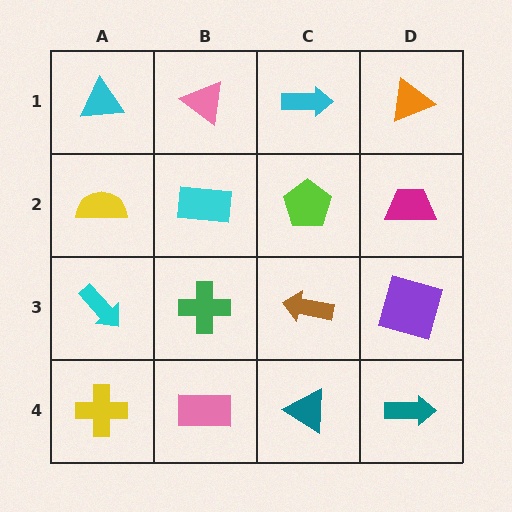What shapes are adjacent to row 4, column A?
A cyan arrow (row 3, column A), a pink rectangle (row 4, column B).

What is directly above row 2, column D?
An orange triangle.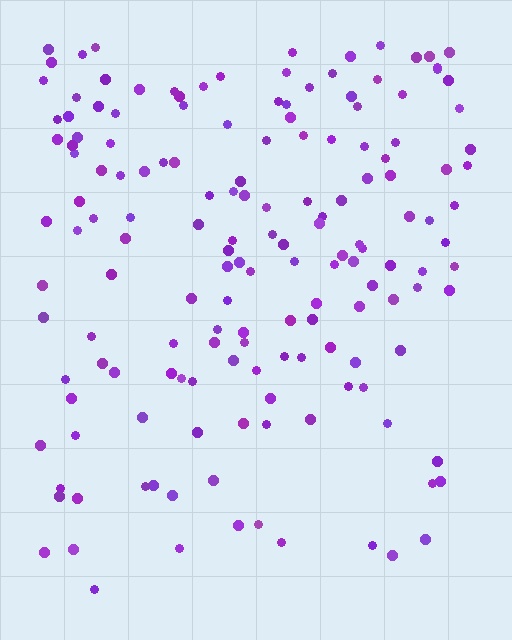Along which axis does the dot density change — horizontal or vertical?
Vertical.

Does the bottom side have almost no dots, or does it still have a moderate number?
Still a moderate number, just noticeably fewer than the top.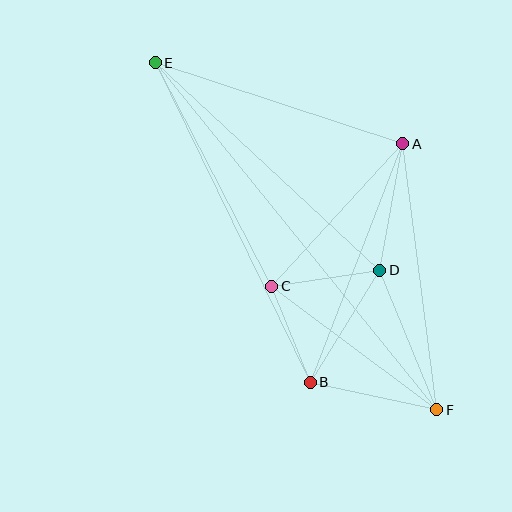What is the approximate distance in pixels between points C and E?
The distance between C and E is approximately 252 pixels.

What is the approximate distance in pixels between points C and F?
The distance between C and F is approximately 206 pixels.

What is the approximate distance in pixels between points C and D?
The distance between C and D is approximately 110 pixels.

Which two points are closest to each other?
Points B and C are closest to each other.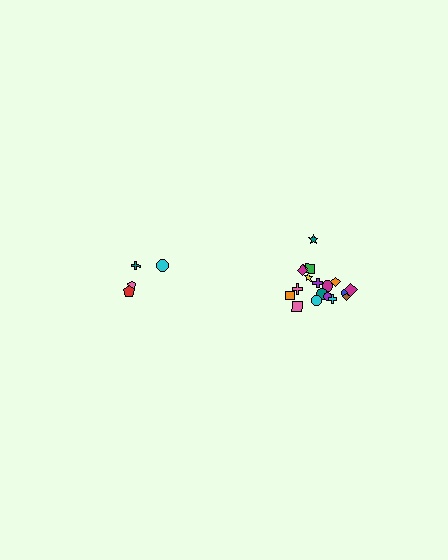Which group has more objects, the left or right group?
The right group.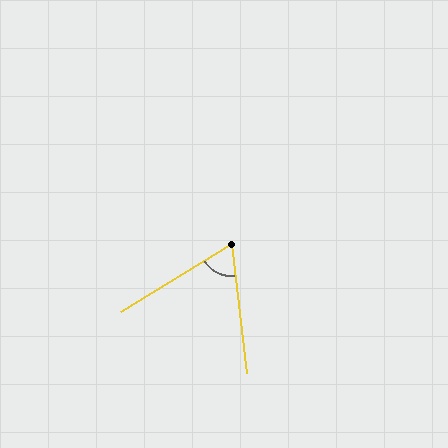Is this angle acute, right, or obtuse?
It is acute.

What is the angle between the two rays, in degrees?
Approximately 65 degrees.